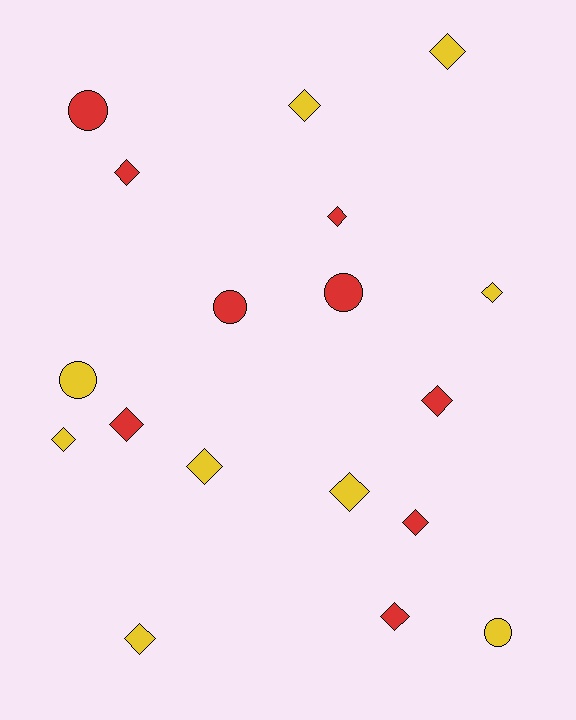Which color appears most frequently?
Yellow, with 9 objects.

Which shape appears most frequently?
Diamond, with 13 objects.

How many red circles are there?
There are 3 red circles.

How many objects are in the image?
There are 18 objects.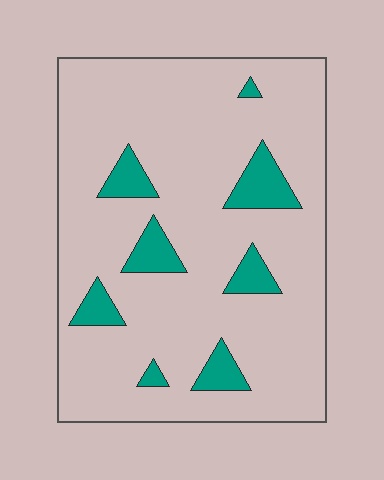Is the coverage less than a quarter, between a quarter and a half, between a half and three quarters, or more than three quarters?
Less than a quarter.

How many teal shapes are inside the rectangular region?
8.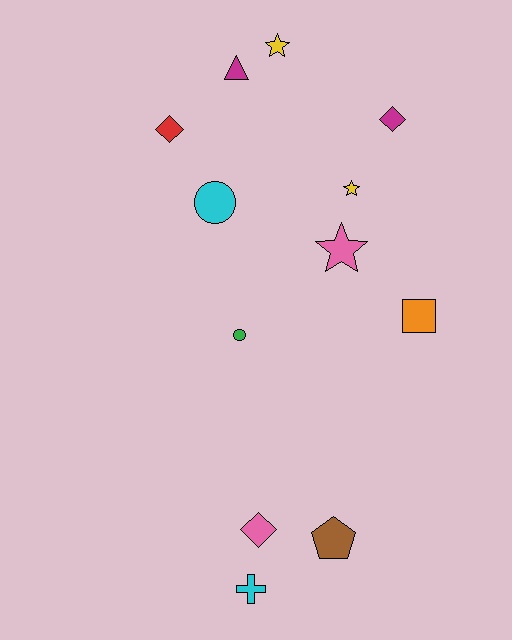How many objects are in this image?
There are 12 objects.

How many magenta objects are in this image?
There are 2 magenta objects.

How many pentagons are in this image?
There is 1 pentagon.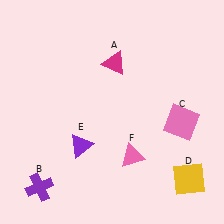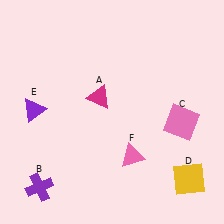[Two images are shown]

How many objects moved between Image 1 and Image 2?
2 objects moved between the two images.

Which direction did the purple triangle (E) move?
The purple triangle (E) moved left.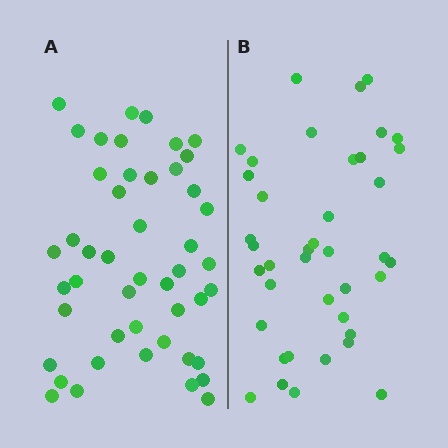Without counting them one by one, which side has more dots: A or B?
Region A (the left region) has more dots.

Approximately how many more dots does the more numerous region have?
Region A has roughly 8 or so more dots than region B.